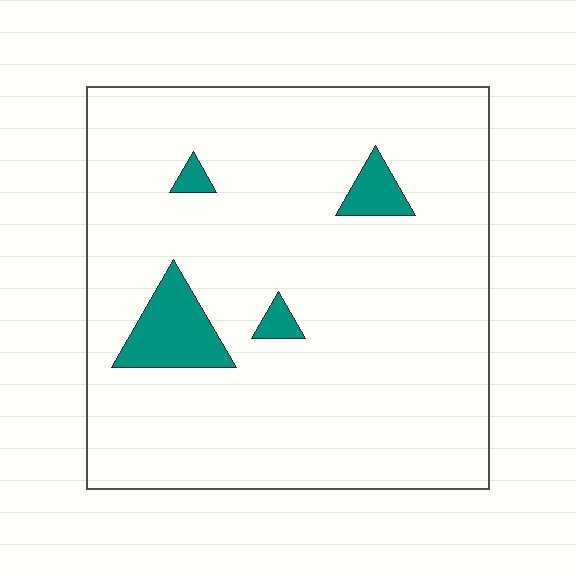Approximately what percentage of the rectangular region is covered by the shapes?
Approximately 5%.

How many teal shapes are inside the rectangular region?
4.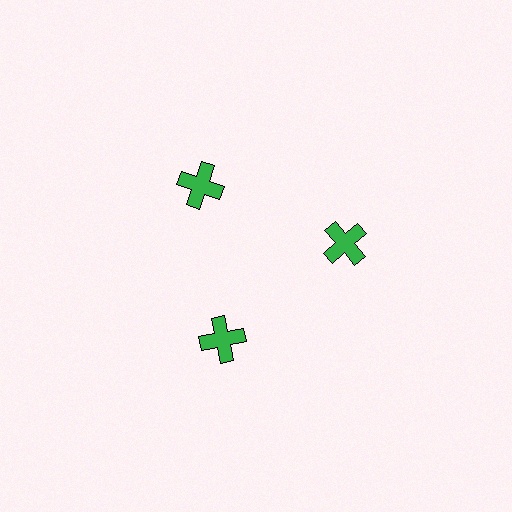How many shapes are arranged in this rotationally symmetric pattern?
There are 3 shapes, arranged in 3 groups of 1.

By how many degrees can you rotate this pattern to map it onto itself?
The pattern maps onto itself every 120 degrees of rotation.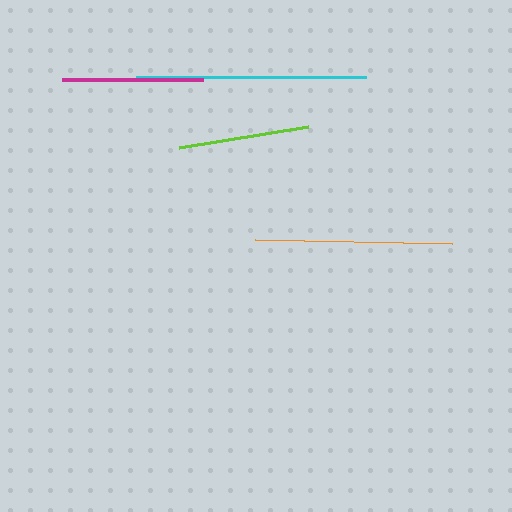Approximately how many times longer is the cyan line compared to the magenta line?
The cyan line is approximately 1.6 times the length of the magenta line.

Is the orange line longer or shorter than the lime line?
The orange line is longer than the lime line.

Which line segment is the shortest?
The lime line is the shortest at approximately 130 pixels.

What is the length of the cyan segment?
The cyan segment is approximately 230 pixels long.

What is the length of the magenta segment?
The magenta segment is approximately 142 pixels long.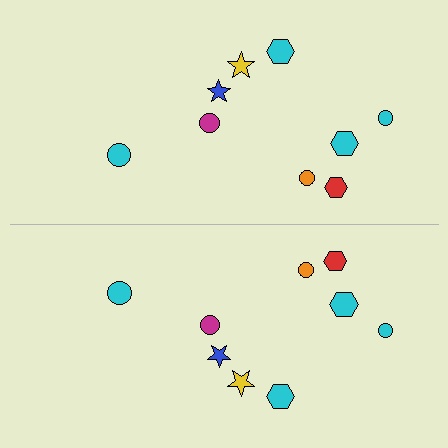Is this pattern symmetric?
Yes, this pattern has bilateral (reflection) symmetry.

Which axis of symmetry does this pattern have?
The pattern has a horizontal axis of symmetry running through the center of the image.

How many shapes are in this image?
There are 18 shapes in this image.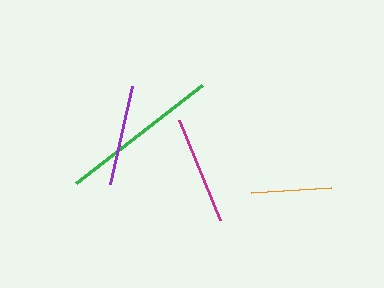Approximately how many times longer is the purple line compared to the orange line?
The purple line is approximately 1.3 times the length of the orange line.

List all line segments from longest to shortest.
From longest to shortest: green, magenta, purple, orange.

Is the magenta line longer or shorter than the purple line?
The magenta line is longer than the purple line.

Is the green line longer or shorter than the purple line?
The green line is longer than the purple line.